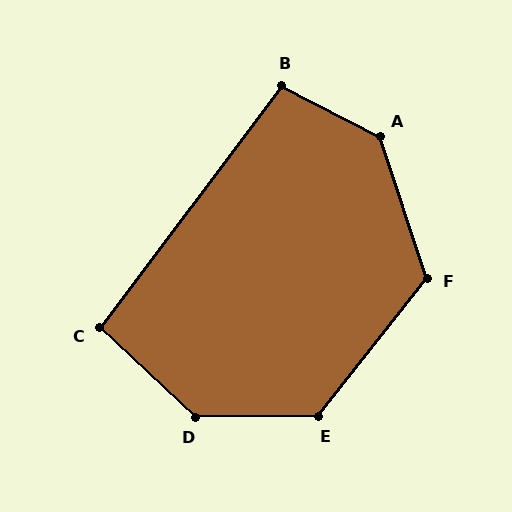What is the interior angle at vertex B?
Approximately 100 degrees (obtuse).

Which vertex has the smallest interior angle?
C, at approximately 96 degrees.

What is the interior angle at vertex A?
Approximately 136 degrees (obtuse).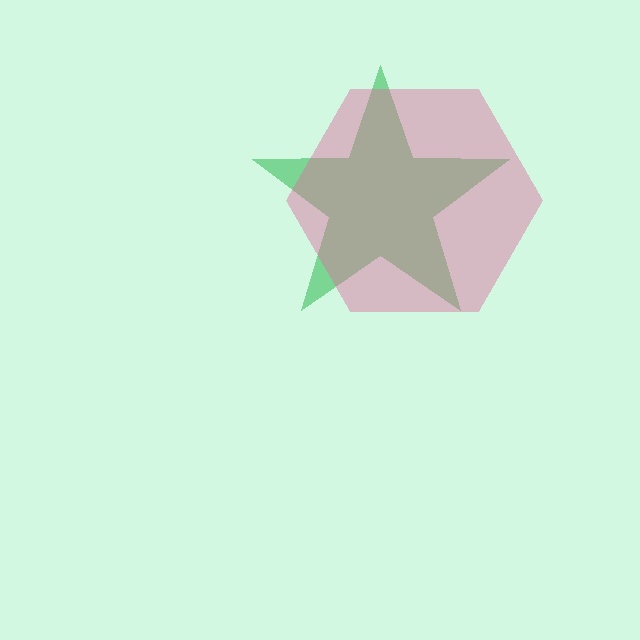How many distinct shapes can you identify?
There are 2 distinct shapes: a green star, a pink hexagon.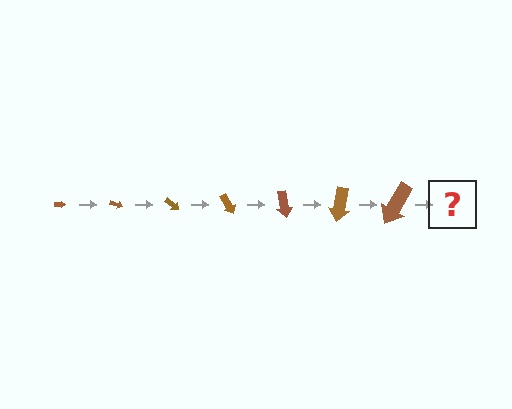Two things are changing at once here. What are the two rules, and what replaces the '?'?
The two rules are that the arrow grows larger each step and it rotates 20 degrees each step. The '?' should be an arrow, larger than the previous one and rotated 140 degrees from the start.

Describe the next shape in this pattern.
It should be an arrow, larger than the previous one and rotated 140 degrees from the start.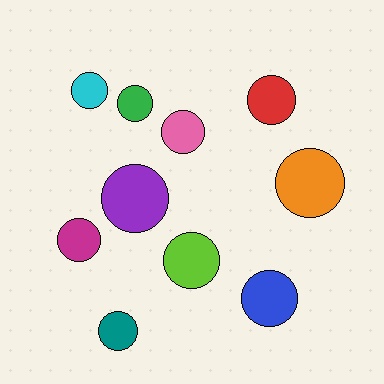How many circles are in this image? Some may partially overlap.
There are 10 circles.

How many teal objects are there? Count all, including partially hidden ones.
There is 1 teal object.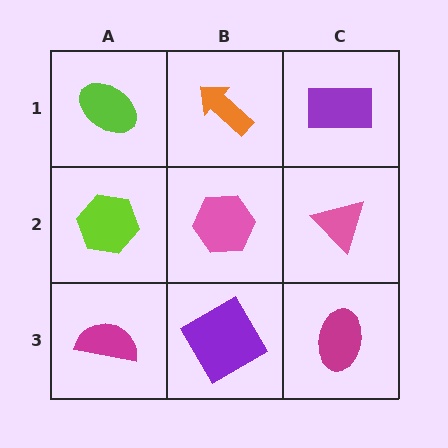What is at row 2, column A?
A lime hexagon.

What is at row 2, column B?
A pink hexagon.